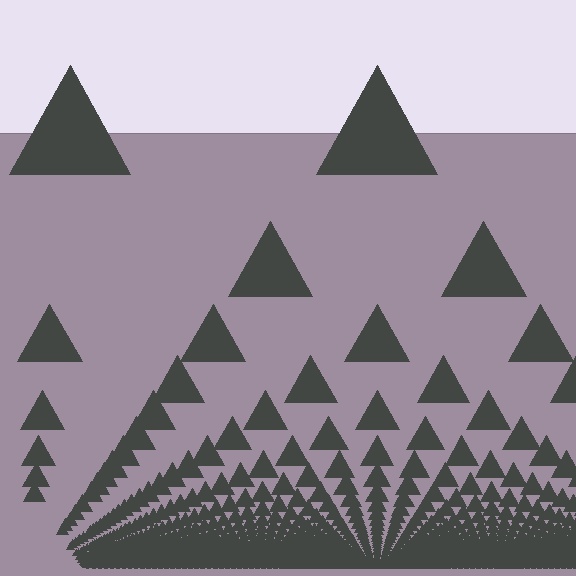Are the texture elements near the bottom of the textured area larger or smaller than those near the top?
Smaller. The gradient is inverted — elements near the bottom are smaller and denser.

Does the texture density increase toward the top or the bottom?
Density increases toward the bottom.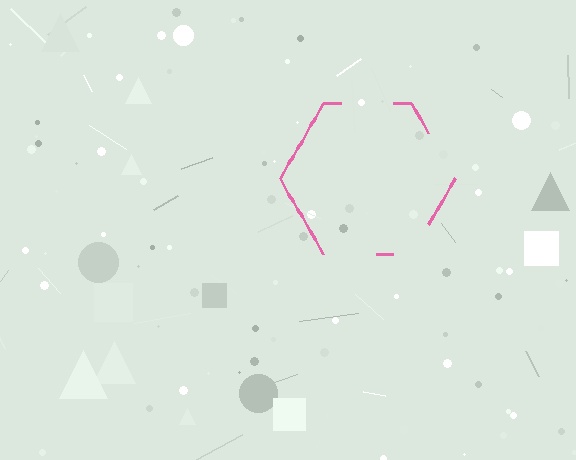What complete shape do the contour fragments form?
The contour fragments form a hexagon.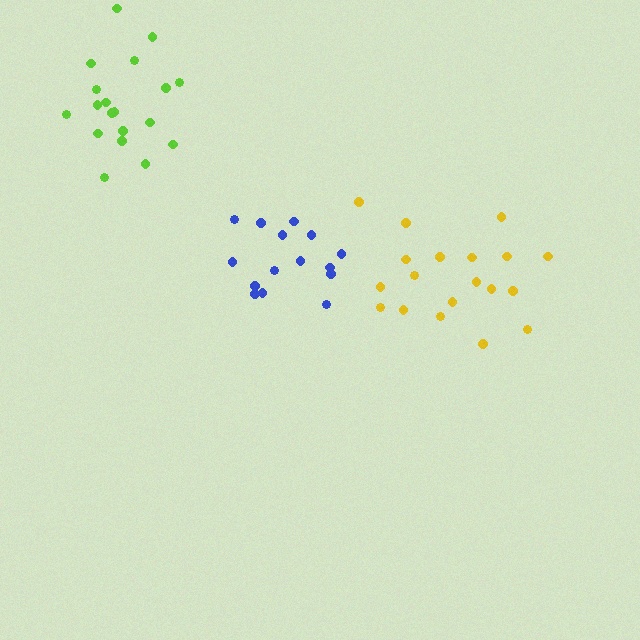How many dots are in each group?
Group 1: 15 dots, Group 2: 19 dots, Group 3: 19 dots (53 total).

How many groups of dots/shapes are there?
There are 3 groups.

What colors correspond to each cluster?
The clusters are colored: blue, yellow, lime.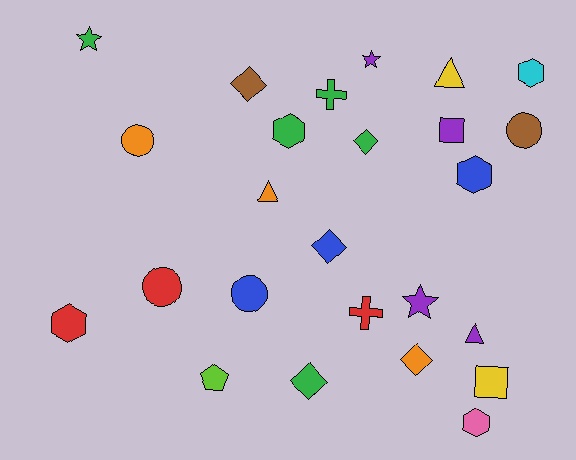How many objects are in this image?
There are 25 objects.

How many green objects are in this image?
There are 5 green objects.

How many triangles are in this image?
There are 3 triangles.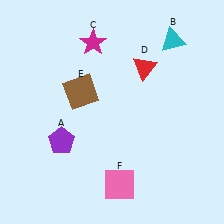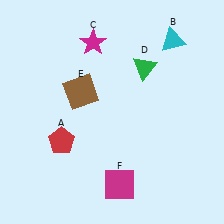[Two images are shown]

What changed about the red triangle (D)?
In Image 1, D is red. In Image 2, it changed to green.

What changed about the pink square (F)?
In Image 1, F is pink. In Image 2, it changed to magenta.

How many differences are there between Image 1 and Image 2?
There are 3 differences between the two images.